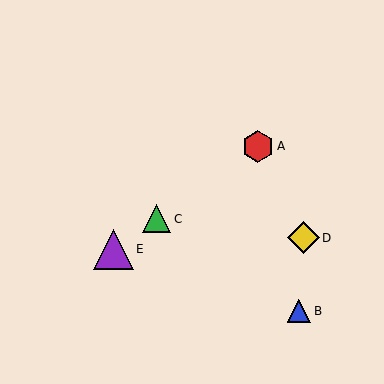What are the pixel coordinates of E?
Object E is at (113, 249).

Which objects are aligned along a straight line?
Objects A, C, E are aligned along a straight line.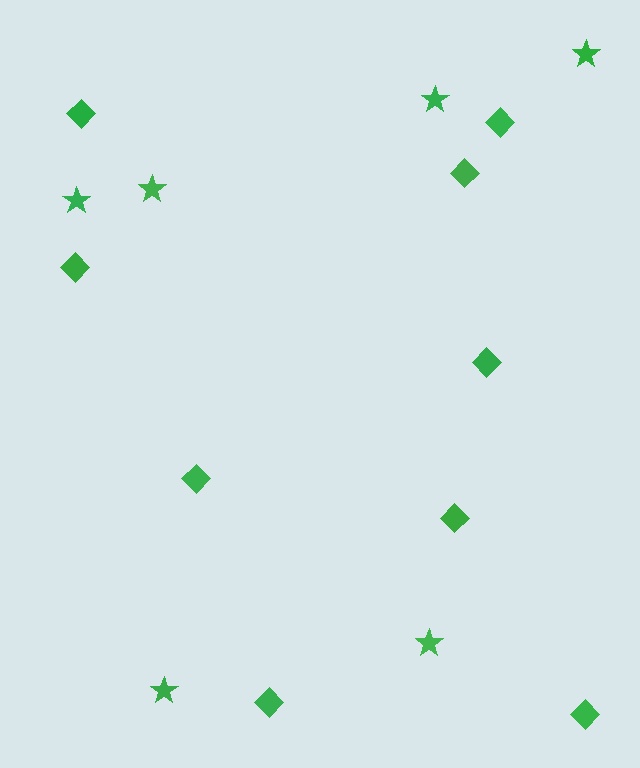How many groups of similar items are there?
There are 2 groups: one group of diamonds (9) and one group of stars (6).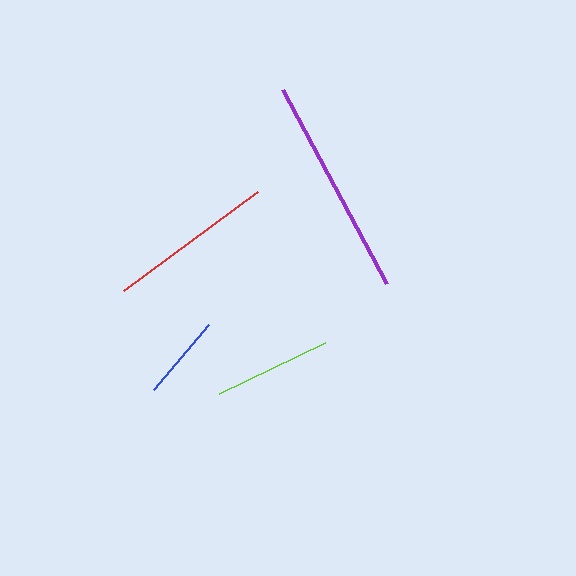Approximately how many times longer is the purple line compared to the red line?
The purple line is approximately 1.3 times the length of the red line.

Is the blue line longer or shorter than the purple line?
The purple line is longer than the blue line.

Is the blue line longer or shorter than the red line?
The red line is longer than the blue line.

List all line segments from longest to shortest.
From longest to shortest: purple, red, lime, blue.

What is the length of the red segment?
The red segment is approximately 168 pixels long.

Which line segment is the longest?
The purple line is the longest at approximately 220 pixels.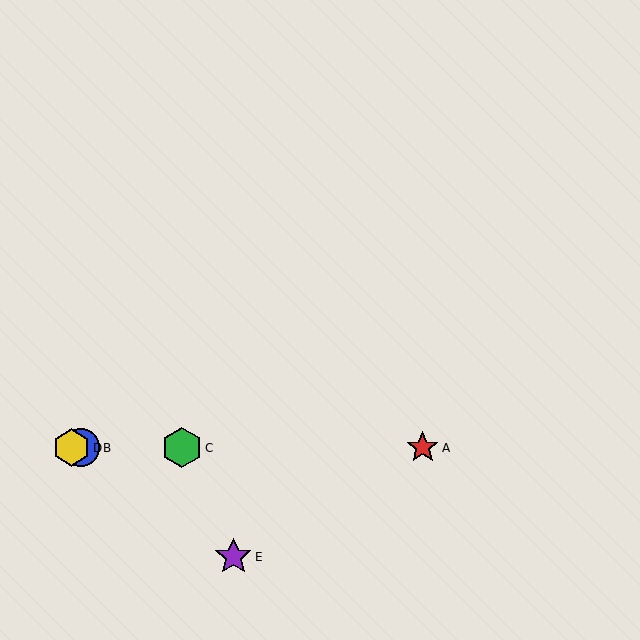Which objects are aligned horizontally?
Objects A, B, C, D are aligned horizontally.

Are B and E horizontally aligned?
No, B is at y≈448 and E is at y≈557.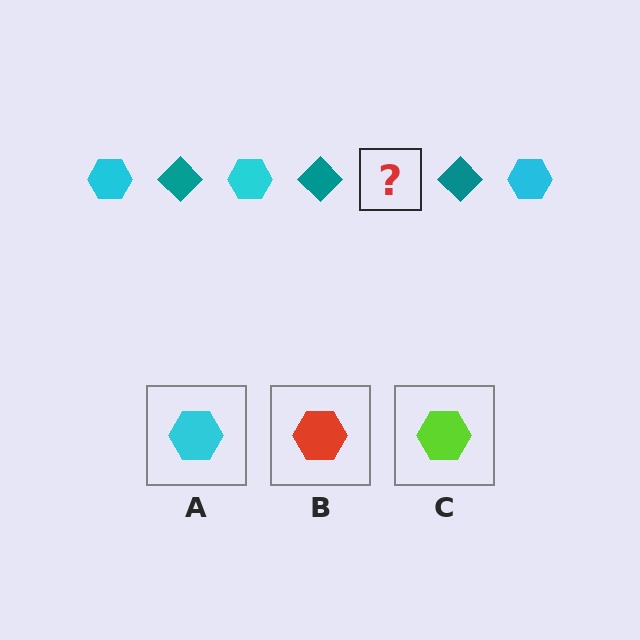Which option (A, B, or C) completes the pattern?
A.